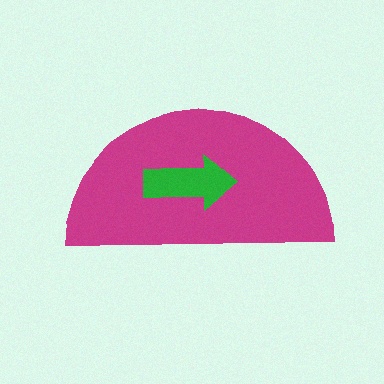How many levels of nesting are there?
2.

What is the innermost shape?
The green arrow.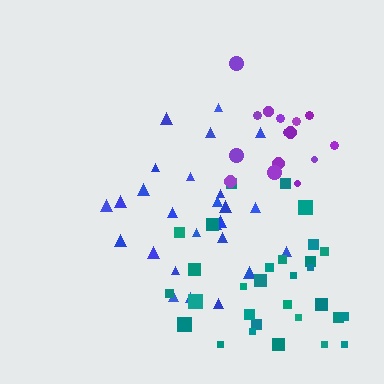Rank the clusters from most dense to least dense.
purple, blue, teal.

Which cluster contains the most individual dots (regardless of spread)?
Teal (30).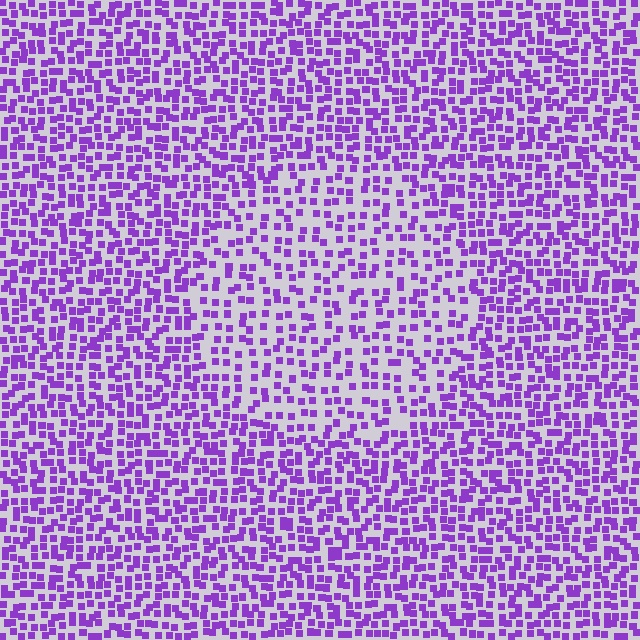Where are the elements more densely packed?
The elements are more densely packed outside the circle boundary.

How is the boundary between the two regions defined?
The boundary is defined by a change in element density (approximately 1.7x ratio). All elements are the same color, size, and shape.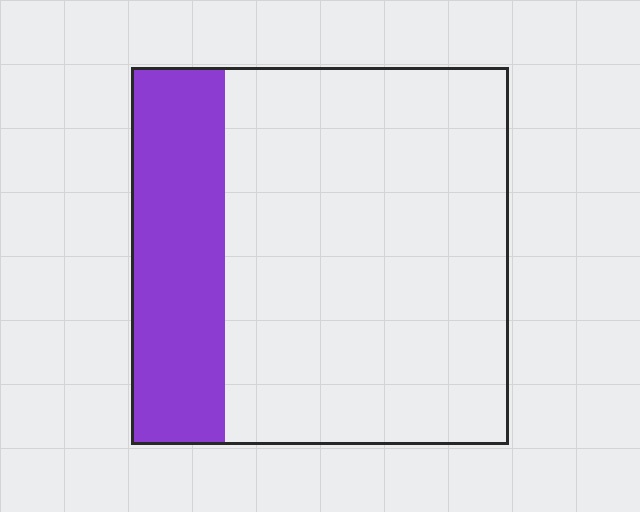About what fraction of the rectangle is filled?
About one quarter (1/4).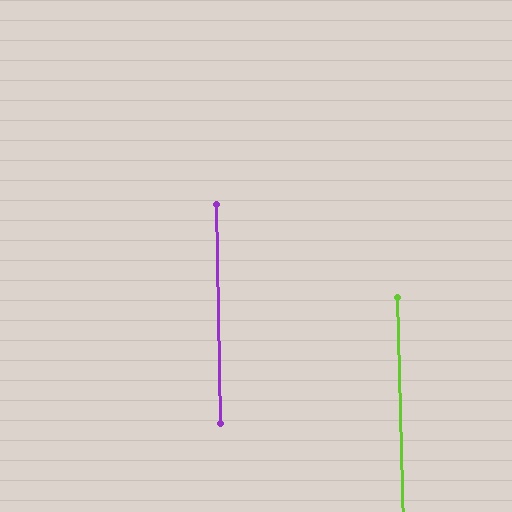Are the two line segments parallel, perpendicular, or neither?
Parallel — their directions differ by only 0.4°.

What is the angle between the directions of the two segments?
Approximately 0 degrees.